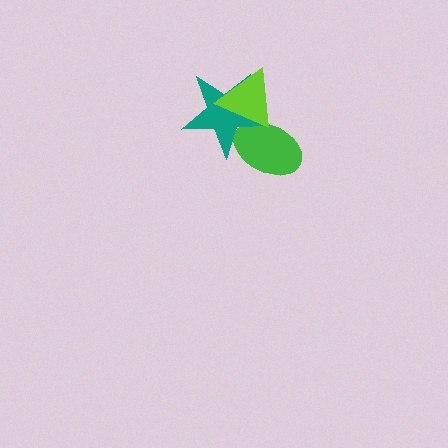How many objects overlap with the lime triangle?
2 objects overlap with the lime triangle.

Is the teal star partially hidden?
Yes, it is partially covered by another shape.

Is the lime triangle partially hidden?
No, no other shape covers it.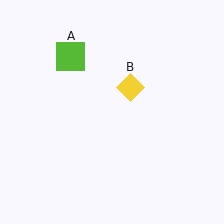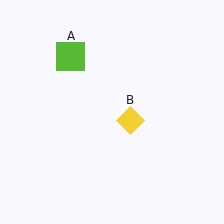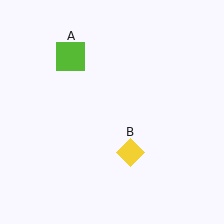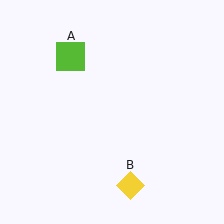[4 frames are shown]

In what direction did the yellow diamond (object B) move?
The yellow diamond (object B) moved down.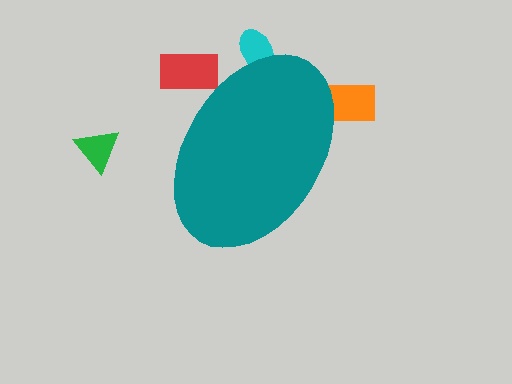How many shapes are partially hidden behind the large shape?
3 shapes are partially hidden.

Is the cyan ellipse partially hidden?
Yes, the cyan ellipse is partially hidden behind the teal ellipse.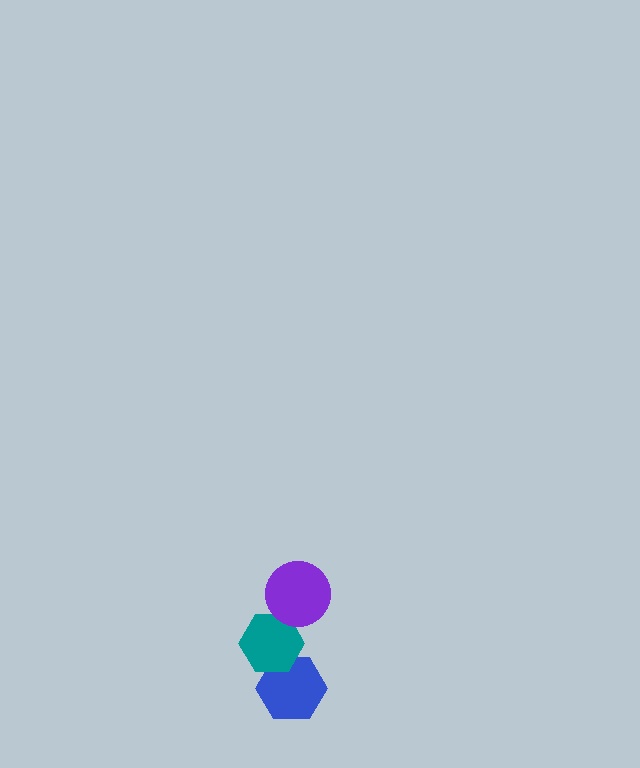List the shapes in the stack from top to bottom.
From top to bottom: the purple circle, the teal hexagon, the blue hexagon.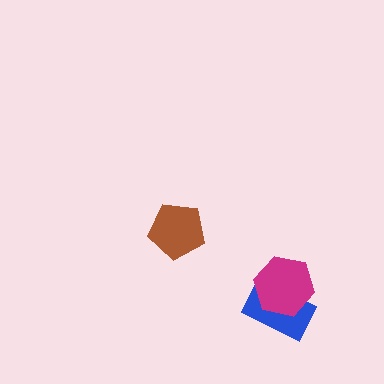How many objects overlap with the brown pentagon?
0 objects overlap with the brown pentagon.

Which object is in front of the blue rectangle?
The magenta hexagon is in front of the blue rectangle.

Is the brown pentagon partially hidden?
No, no other shape covers it.